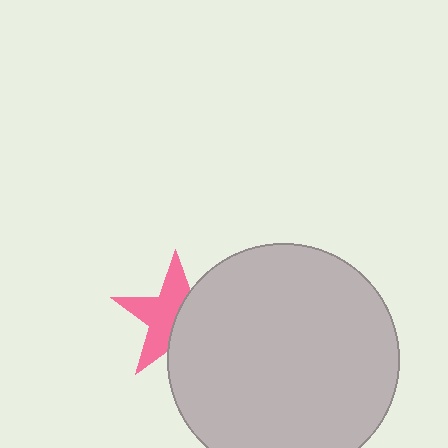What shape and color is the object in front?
The object in front is a light gray circle.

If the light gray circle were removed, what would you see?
You would see the complete pink star.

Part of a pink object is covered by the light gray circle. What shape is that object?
It is a star.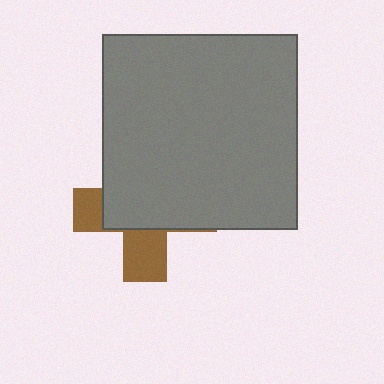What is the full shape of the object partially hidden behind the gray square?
The partially hidden object is a brown cross.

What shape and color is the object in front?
The object in front is a gray square.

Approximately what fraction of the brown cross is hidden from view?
Roughly 66% of the brown cross is hidden behind the gray square.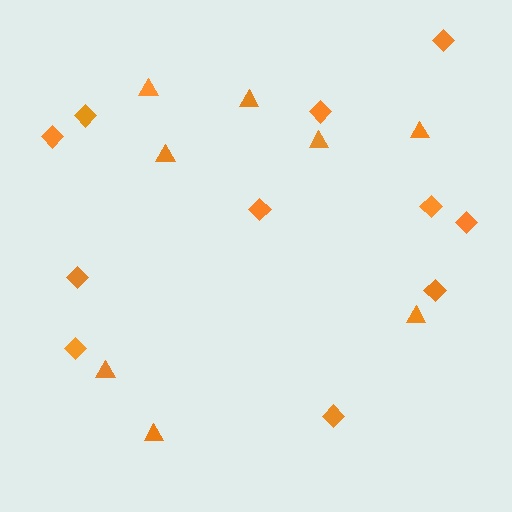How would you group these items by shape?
There are 2 groups: one group of diamonds (11) and one group of triangles (8).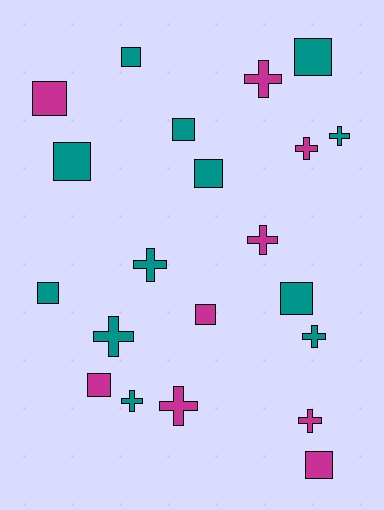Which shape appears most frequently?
Square, with 11 objects.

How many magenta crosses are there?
There are 5 magenta crosses.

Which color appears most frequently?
Teal, with 12 objects.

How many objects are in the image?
There are 21 objects.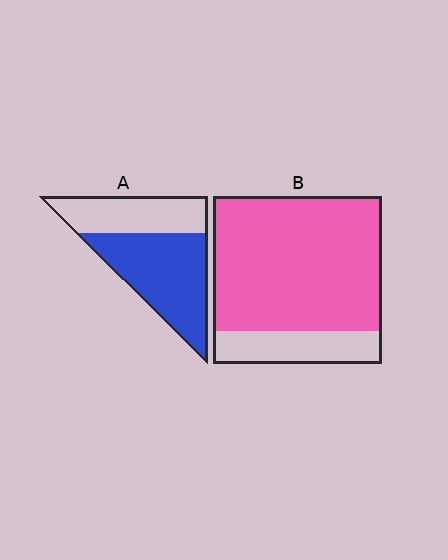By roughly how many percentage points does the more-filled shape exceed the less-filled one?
By roughly 20 percentage points (B over A).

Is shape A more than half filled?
Yes.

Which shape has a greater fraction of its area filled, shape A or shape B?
Shape B.